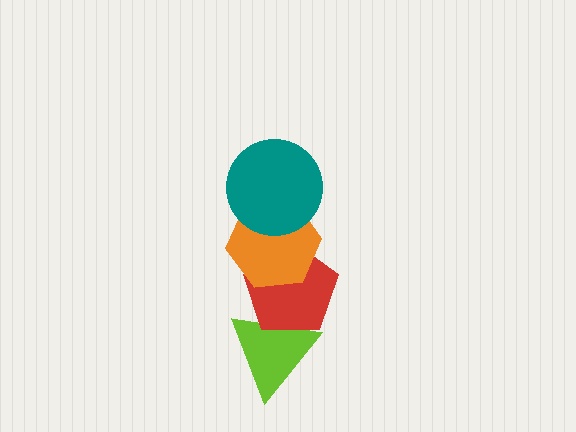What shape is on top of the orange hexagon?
The teal circle is on top of the orange hexagon.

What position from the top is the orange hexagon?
The orange hexagon is 2nd from the top.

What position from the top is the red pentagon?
The red pentagon is 3rd from the top.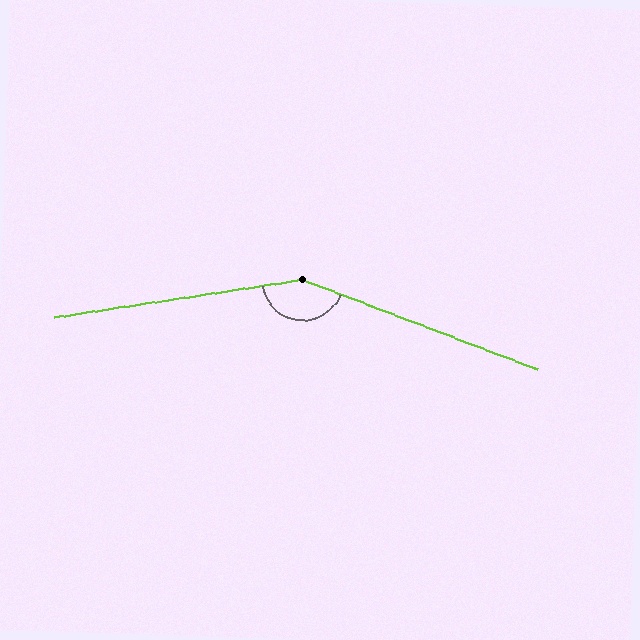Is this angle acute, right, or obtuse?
It is obtuse.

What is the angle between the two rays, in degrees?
Approximately 150 degrees.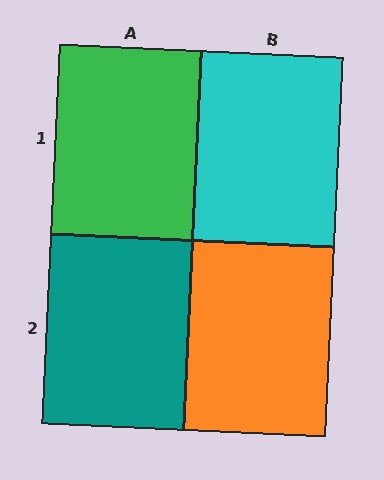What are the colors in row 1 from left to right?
Green, cyan.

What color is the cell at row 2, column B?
Orange.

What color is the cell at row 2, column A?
Teal.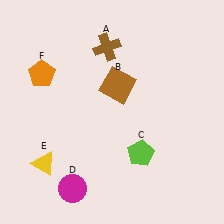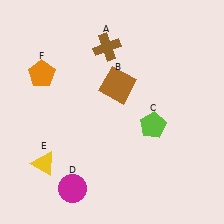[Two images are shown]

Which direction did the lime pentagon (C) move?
The lime pentagon (C) moved up.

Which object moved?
The lime pentagon (C) moved up.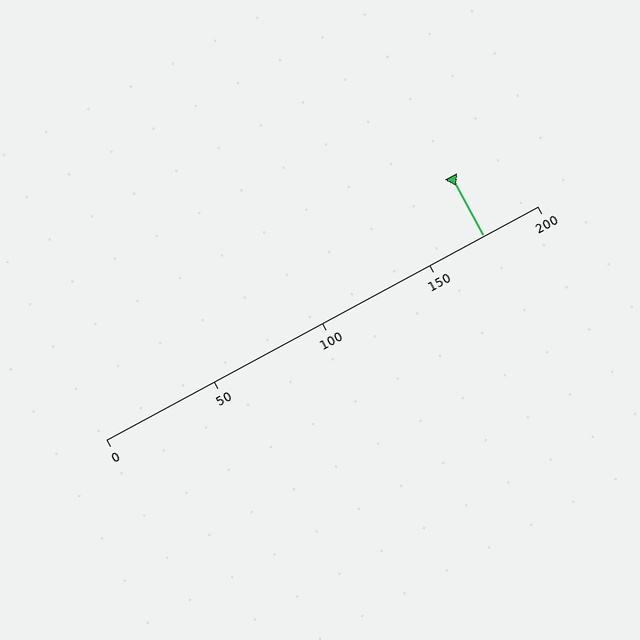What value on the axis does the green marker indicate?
The marker indicates approximately 175.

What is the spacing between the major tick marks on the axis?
The major ticks are spaced 50 apart.